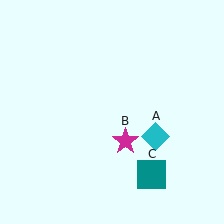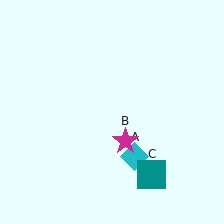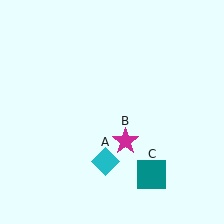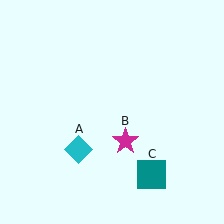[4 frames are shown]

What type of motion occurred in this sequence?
The cyan diamond (object A) rotated clockwise around the center of the scene.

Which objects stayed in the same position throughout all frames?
Magenta star (object B) and teal square (object C) remained stationary.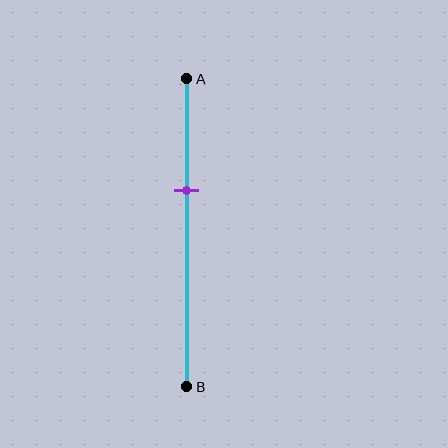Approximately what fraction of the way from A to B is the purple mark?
The purple mark is approximately 35% of the way from A to B.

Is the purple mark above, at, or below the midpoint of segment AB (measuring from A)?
The purple mark is above the midpoint of segment AB.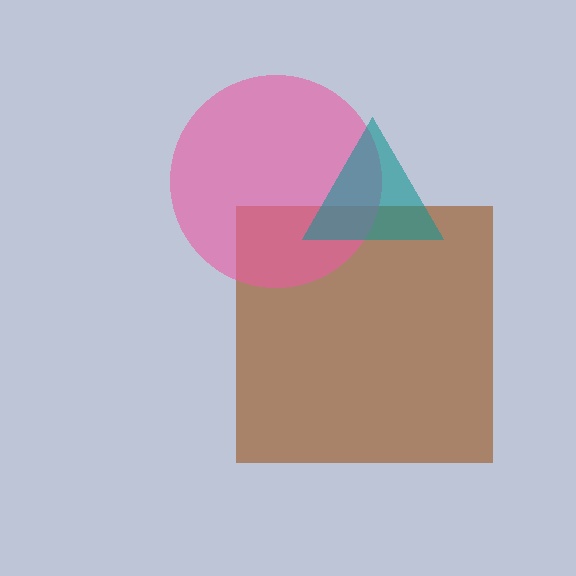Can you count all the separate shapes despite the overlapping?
Yes, there are 3 separate shapes.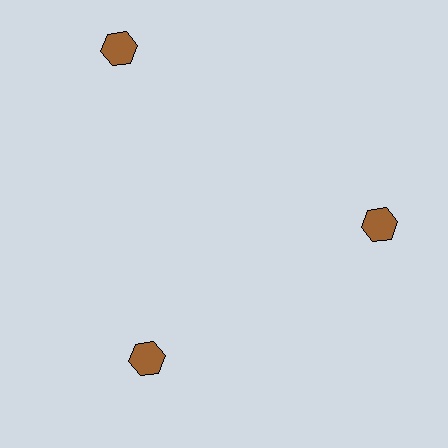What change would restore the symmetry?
The symmetry would be restored by moving it inward, back onto the ring so that all 3 hexagons sit at equal angles and equal distance from the center.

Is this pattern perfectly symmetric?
No. The 3 brown hexagons are arranged in a ring, but one element near the 11 o'clock position is pushed outward from the center, breaking the 3-fold rotational symmetry.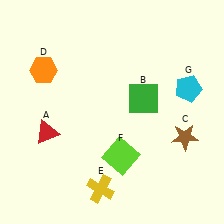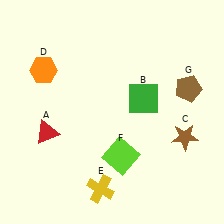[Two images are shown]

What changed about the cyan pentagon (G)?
In Image 1, G is cyan. In Image 2, it changed to brown.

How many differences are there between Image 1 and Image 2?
There is 1 difference between the two images.